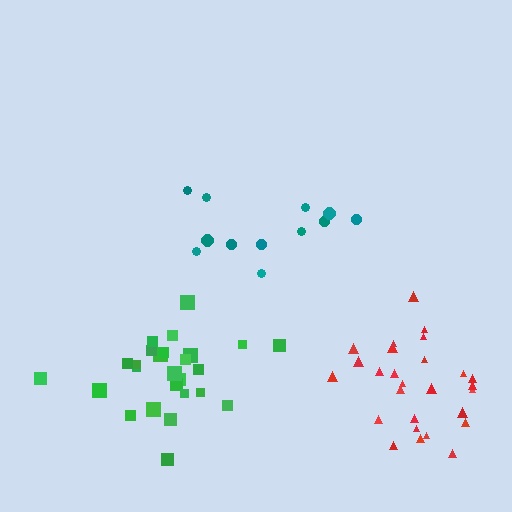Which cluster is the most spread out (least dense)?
Teal.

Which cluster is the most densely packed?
Green.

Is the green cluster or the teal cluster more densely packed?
Green.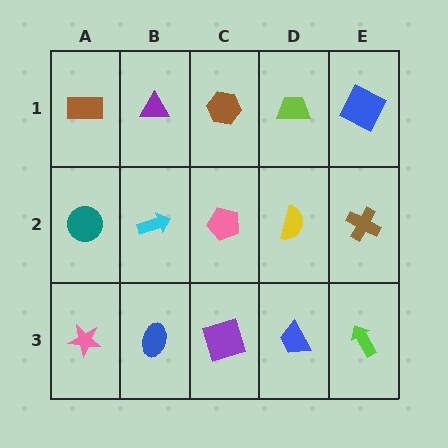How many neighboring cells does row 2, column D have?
4.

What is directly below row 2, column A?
A pink star.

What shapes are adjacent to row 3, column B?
A cyan arrow (row 2, column B), a pink star (row 3, column A), a purple square (row 3, column C).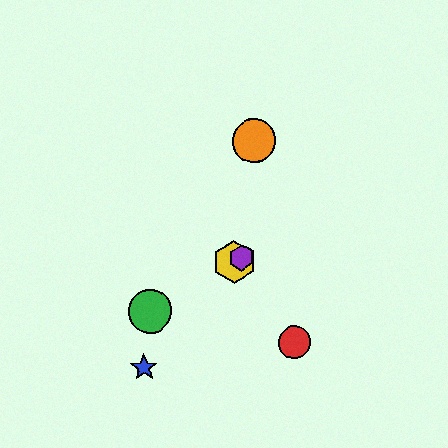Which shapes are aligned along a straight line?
The green circle, the yellow hexagon, the purple hexagon are aligned along a straight line.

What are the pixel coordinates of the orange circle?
The orange circle is at (254, 141).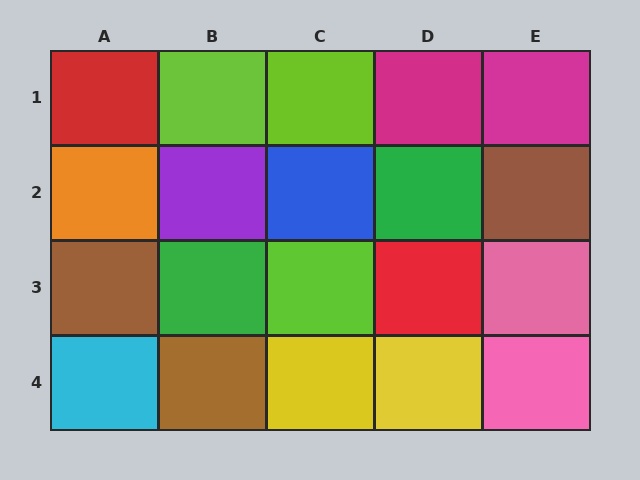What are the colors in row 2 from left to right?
Orange, purple, blue, green, brown.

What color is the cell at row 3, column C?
Lime.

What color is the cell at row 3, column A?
Brown.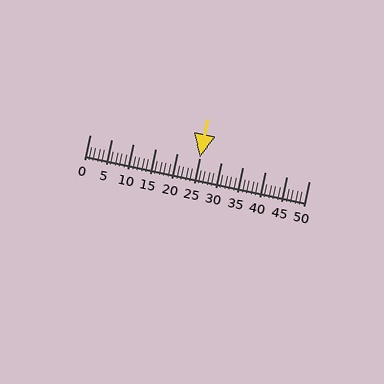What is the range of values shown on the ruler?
The ruler shows values from 0 to 50.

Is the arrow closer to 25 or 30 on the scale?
The arrow is closer to 25.